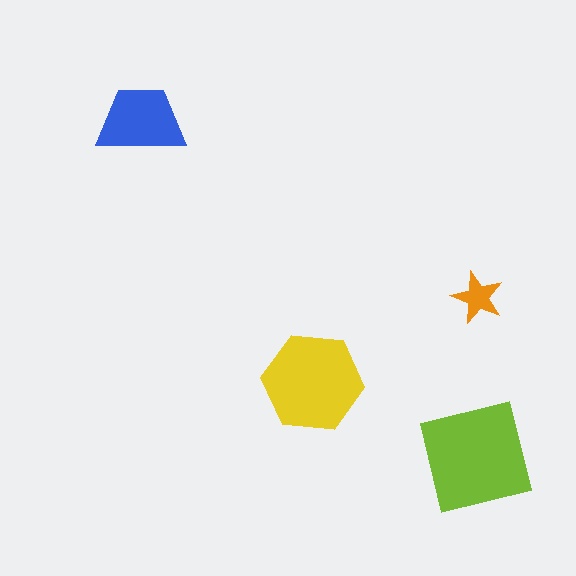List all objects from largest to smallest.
The lime square, the yellow hexagon, the blue trapezoid, the orange star.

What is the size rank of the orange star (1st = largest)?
4th.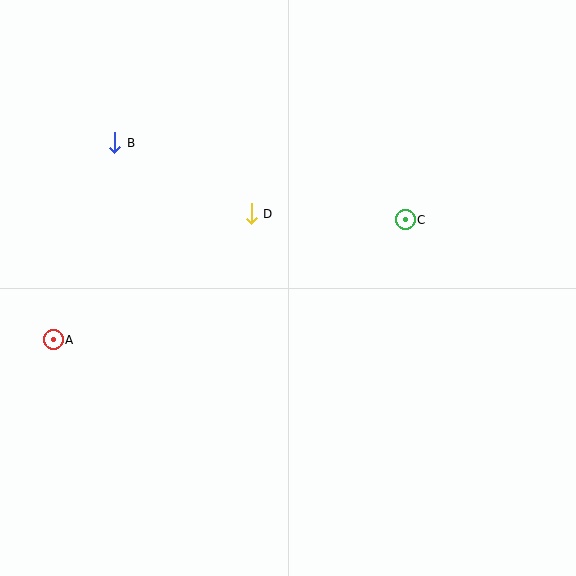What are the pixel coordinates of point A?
Point A is at (53, 340).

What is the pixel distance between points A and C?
The distance between A and C is 372 pixels.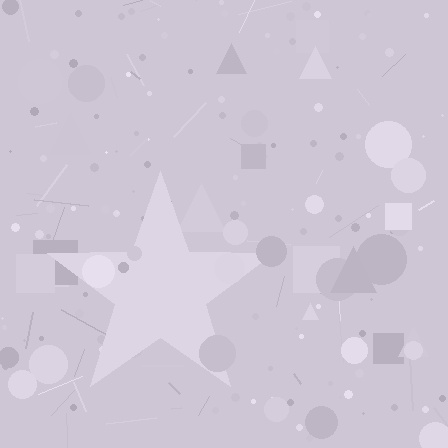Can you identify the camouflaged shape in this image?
The camouflaged shape is a star.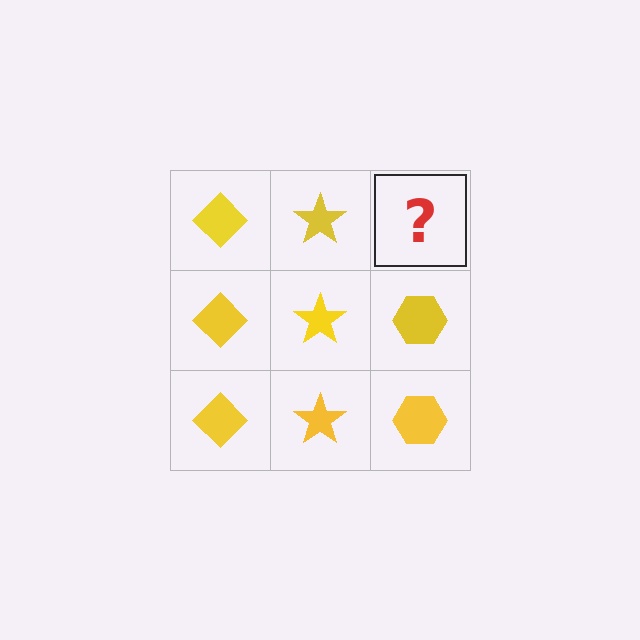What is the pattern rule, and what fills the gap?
The rule is that each column has a consistent shape. The gap should be filled with a yellow hexagon.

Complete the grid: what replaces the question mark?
The question mark should be replaced with a yellow hexagon.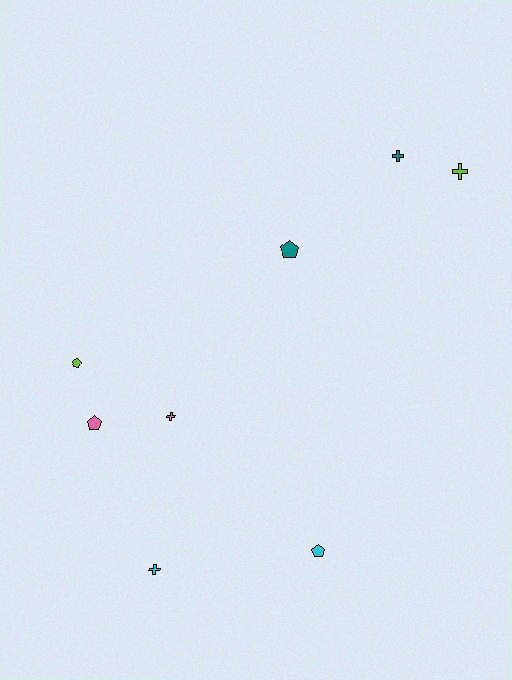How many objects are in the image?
There are 8 objects.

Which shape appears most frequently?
Cross, with 4 objects.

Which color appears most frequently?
Teal, with 2 objects.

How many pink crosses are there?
There is 1 pink cross.